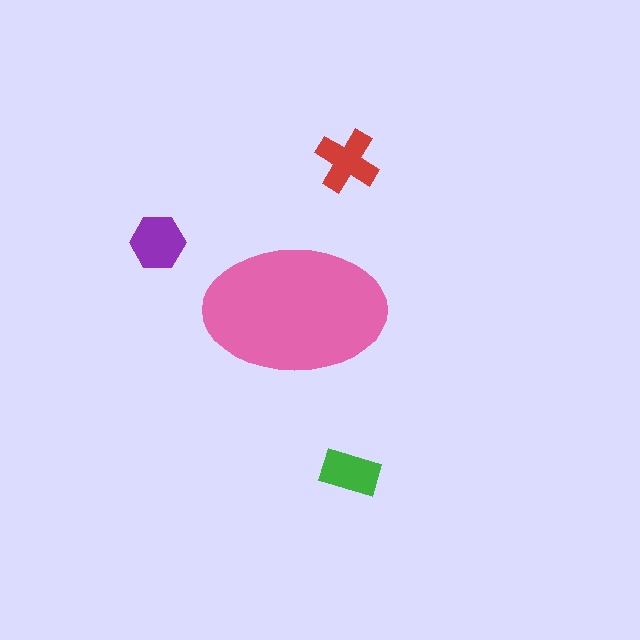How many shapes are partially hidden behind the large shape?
0 shapes are partially hidden.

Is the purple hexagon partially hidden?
No, the purple hexagon is fully visible.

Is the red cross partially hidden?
No, the red cross is fully visible.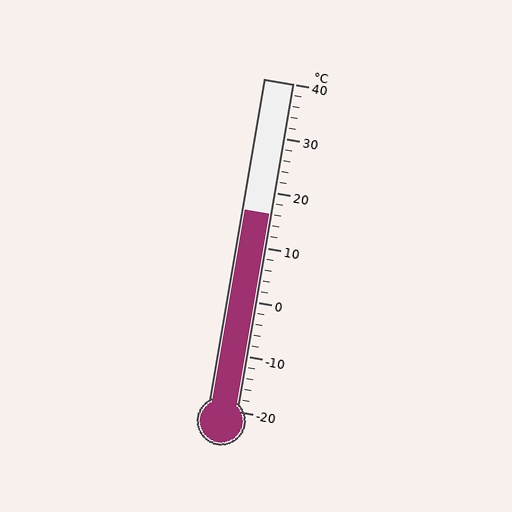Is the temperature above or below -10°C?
The temperature is above -10°C.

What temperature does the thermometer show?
The thermometer shows approximately 16°C.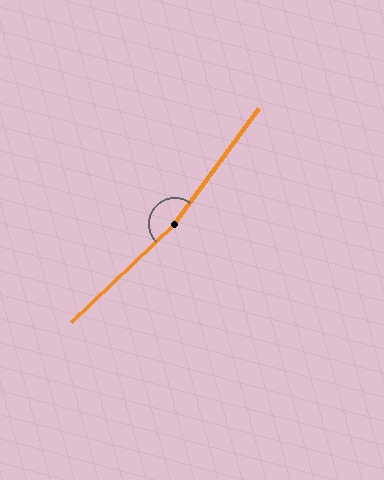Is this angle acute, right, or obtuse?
It is obtuse.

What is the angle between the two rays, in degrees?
Approximately 170 degrees.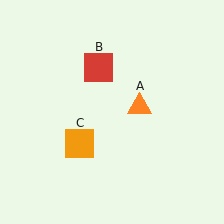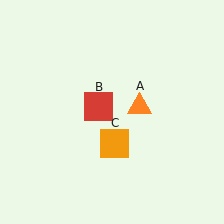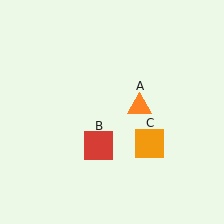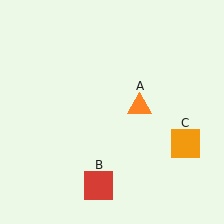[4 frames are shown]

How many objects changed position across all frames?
2 objects changed position: red square (object B), orange square (object C).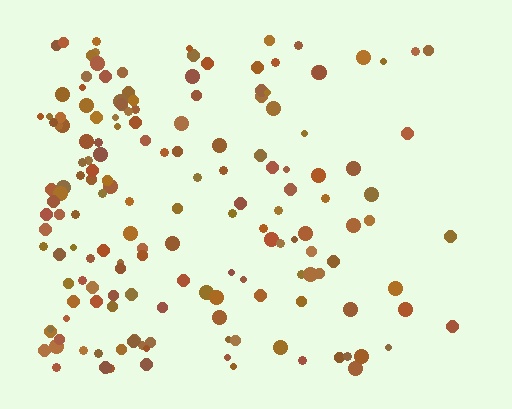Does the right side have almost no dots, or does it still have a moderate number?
Still a moderate number, just noticeably fewer than the left.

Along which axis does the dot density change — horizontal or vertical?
Horizontal.